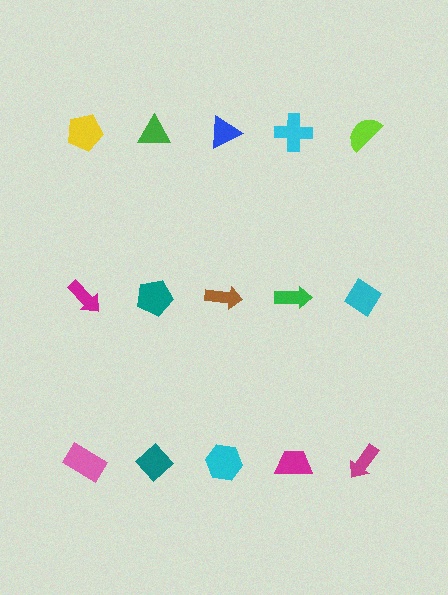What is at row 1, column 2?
A green triangle.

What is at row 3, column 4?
A magenta trapezoid.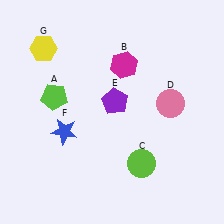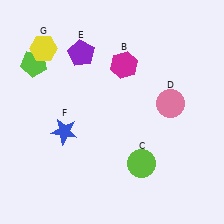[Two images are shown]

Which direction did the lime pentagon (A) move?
The lime pentagon (A) moved up.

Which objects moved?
The objects that moved are: the lime pentagon (A), the purple pentagon (E).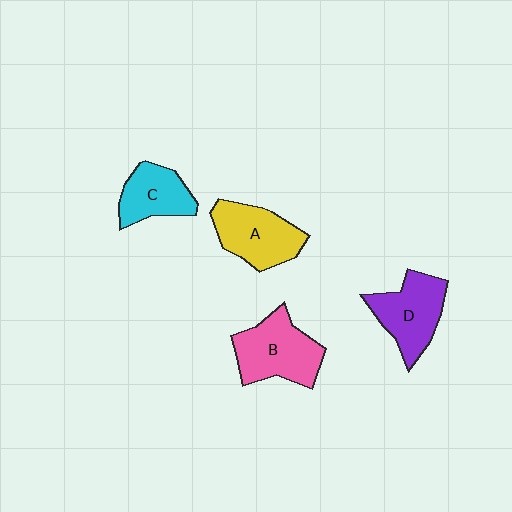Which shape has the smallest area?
Shape C (cyan).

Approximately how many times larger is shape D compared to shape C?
Approximately 1.3 times.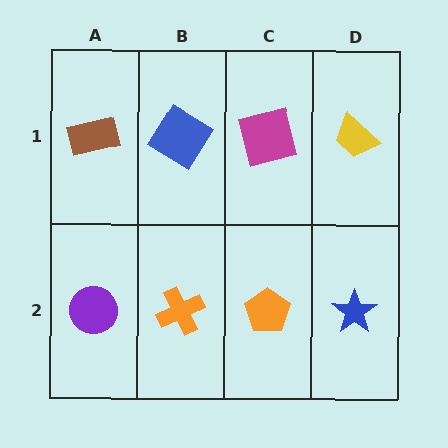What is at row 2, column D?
A blue star.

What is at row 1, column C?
A magenta square.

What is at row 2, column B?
An orange cross.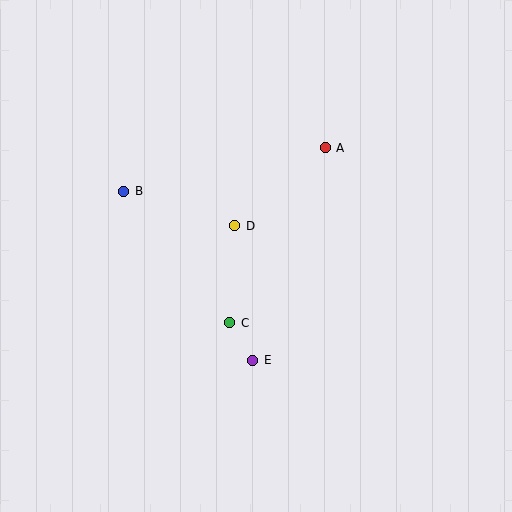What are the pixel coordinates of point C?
Point C is at (230, 323).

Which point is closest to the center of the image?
Point D at (235, 226) is closest to the center.